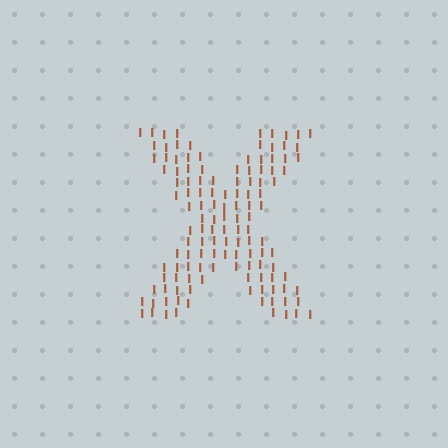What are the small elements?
The small elements are letter I's.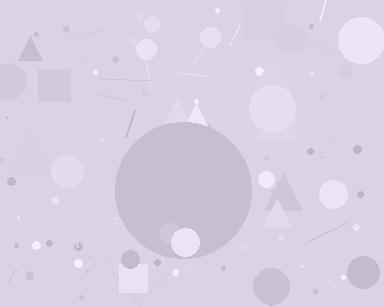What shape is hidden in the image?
A circle is hidden in the image.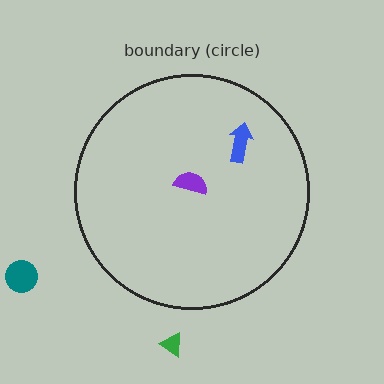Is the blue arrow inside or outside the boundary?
Inside.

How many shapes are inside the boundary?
2 inside, 2 outside.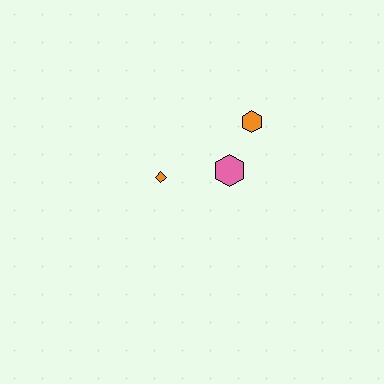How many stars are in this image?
There are no stars.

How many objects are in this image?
There are 3 objects.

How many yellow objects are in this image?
There are no yellow objects.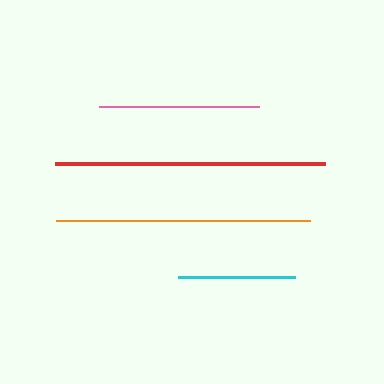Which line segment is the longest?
The red line is the longest at approximately 270 pixels.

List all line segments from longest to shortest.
From longest to shortest: red, orange, pink, cyan.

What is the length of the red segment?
The red segment is approximately 270 pixels long.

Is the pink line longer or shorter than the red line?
The red line is longer than the pink line.